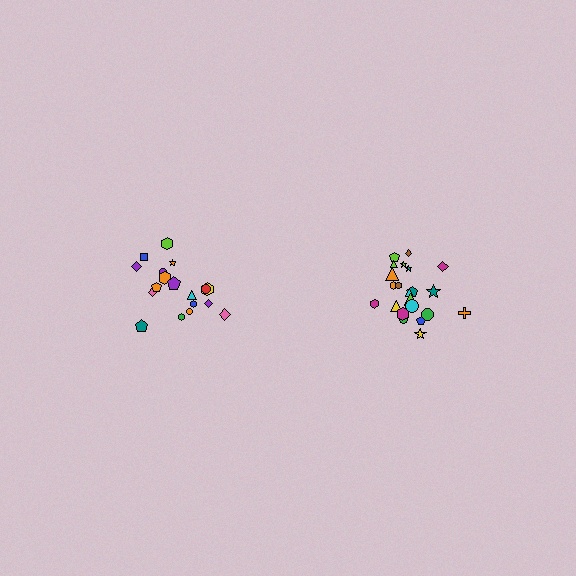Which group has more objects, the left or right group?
The right group.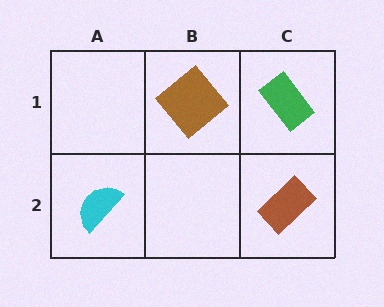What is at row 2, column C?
A brown rectangle.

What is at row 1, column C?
A green rectangle.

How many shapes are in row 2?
2 shapes.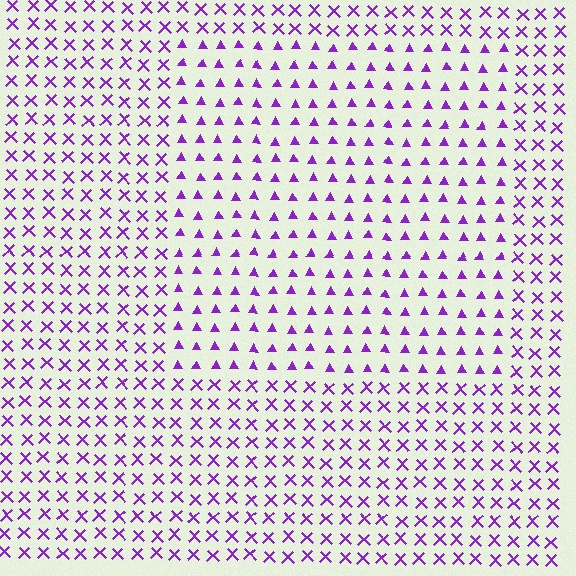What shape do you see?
I see a rectangle.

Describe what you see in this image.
The image is filled with small purple elements arranged in a uniform grid. A rectangle-shaped region contains triangles, while the surrounding area contains X marks. The boundary is defined purely by the change in element shape.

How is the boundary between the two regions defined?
The boundary is defined by a change in element shape: triangles inside vs. X marks outside. All elements share the same color and spacing.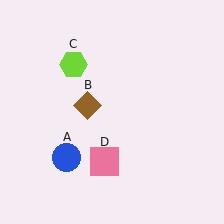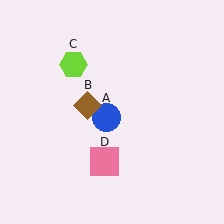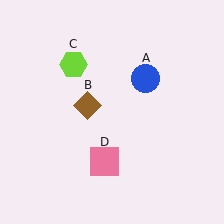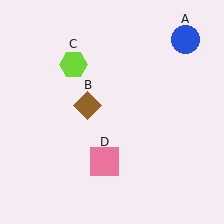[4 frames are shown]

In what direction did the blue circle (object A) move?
The blue circle (object A) moved up and to the right.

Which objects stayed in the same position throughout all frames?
Brown diamond (object B) and lime hexagon (object C) and pink square (object D) remained stationary.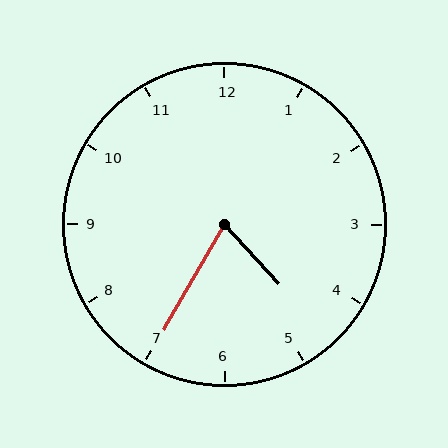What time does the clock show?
4:35.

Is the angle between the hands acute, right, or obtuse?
It is acute.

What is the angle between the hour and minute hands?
Approximately 72 degrees.